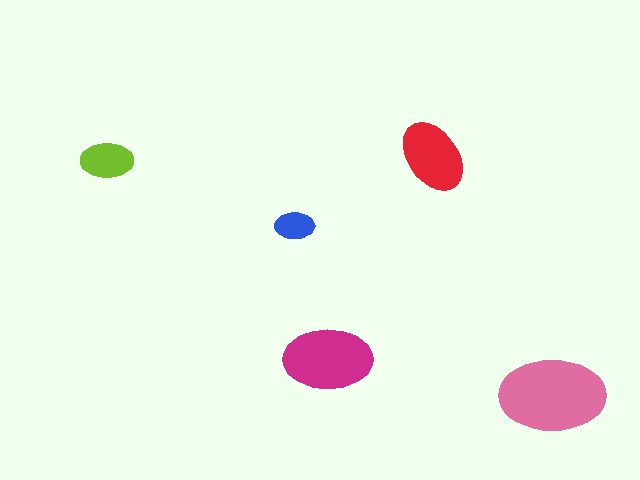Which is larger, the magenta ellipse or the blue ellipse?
The magenta one.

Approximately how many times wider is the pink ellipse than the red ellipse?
About 1.5 times wider.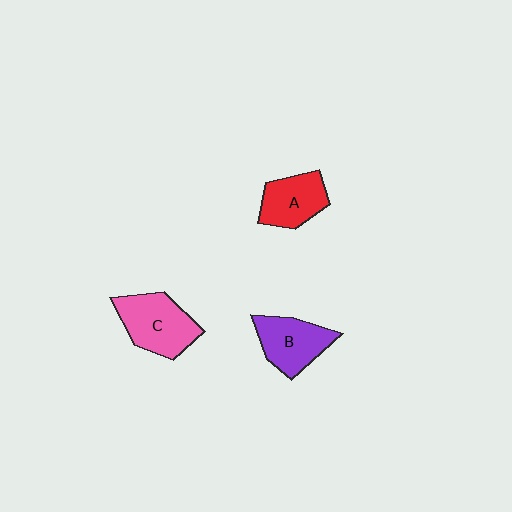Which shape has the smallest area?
Shape A (red).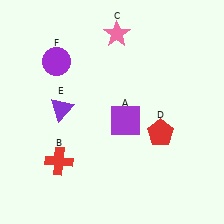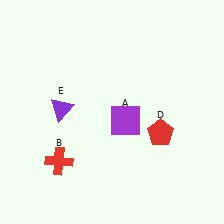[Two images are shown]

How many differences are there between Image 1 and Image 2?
There are 2 differences between the two images.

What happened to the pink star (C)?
The pink star (C) was removed in Image 2. It was in the top-right area of Image 1.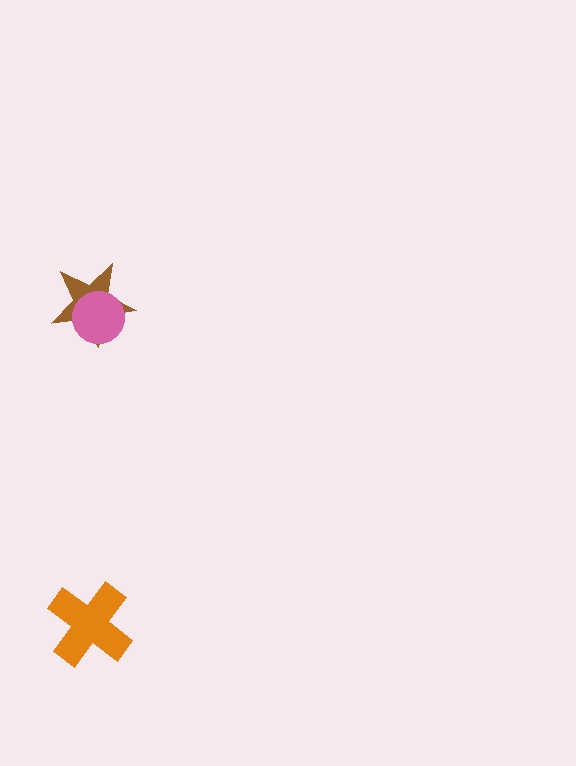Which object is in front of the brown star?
The pink circle is in front of the brown star.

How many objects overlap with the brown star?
1 object overlaps with the brown star.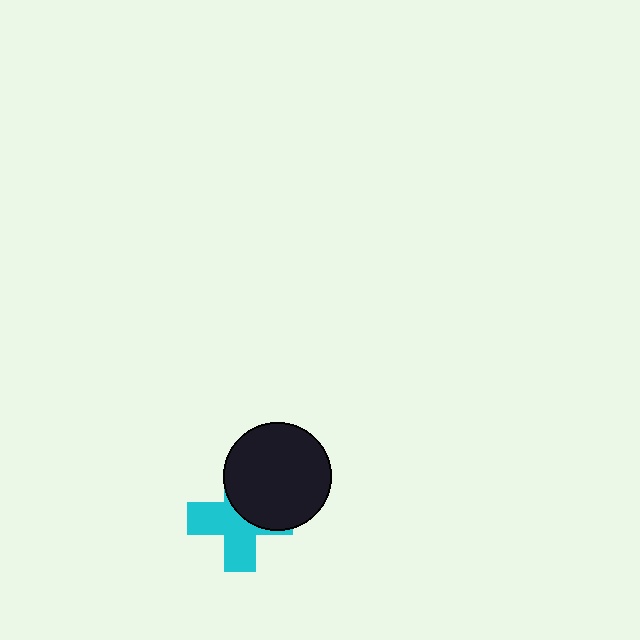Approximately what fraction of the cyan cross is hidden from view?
Roughly 44% of the cyan cross is hidden behind the black circle.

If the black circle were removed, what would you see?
You would see the complete cyan cross.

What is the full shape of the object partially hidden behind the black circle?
The partially hidden object is a cyan cross.